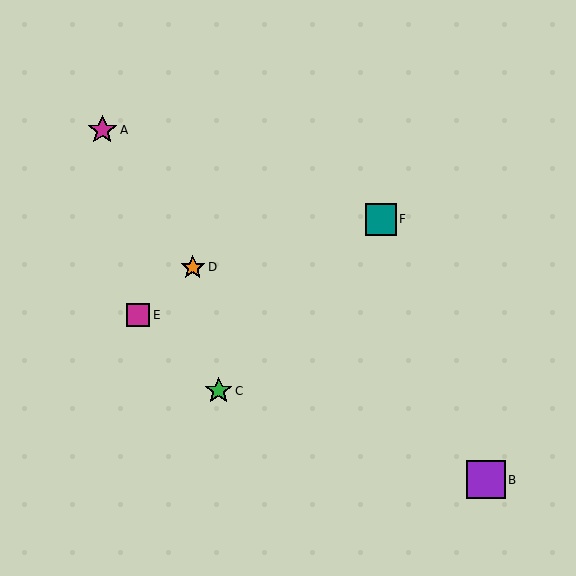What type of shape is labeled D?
Shape D is an orange star.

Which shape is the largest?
The purple square (labeled B) is the largest.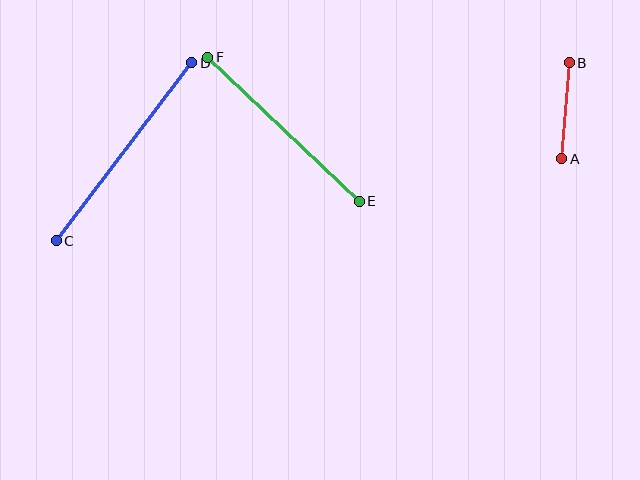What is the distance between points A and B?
The distance is approximately 96 pixels.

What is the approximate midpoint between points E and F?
The midpoint is at approximately (283, 129) pixels.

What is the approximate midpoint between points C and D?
The midpoint is at approximately (124, 152) pixels.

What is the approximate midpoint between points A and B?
The midpoint is at approximately (566, 111) pixels.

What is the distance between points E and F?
The distance is approximately 209 pixels.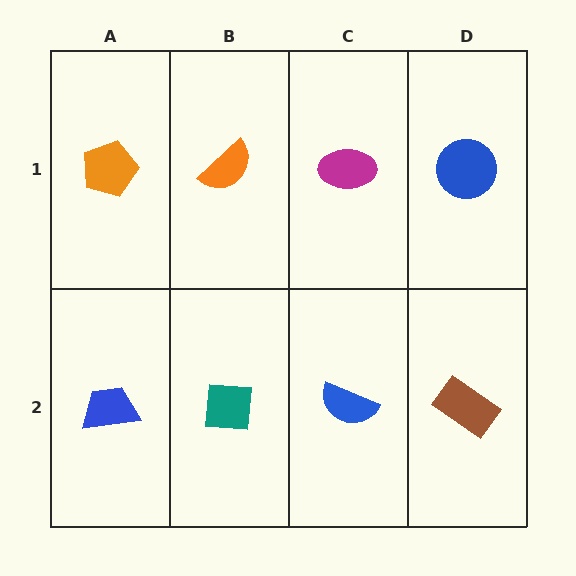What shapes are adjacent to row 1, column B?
A teal square (row 2, column B), an orange pentagon (row 1, column A), a magenta ellipse (row 1, column C).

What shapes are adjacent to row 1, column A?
A blue trapezoid (row 2, column A), an orange semicircle (row 1, column B).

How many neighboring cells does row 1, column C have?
3.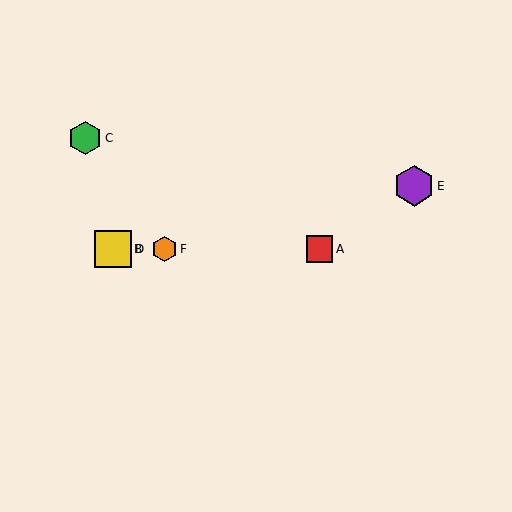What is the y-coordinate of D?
Object D is at y≈249.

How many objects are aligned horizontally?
4 objects (A, B, D, F) are aligned horizontally.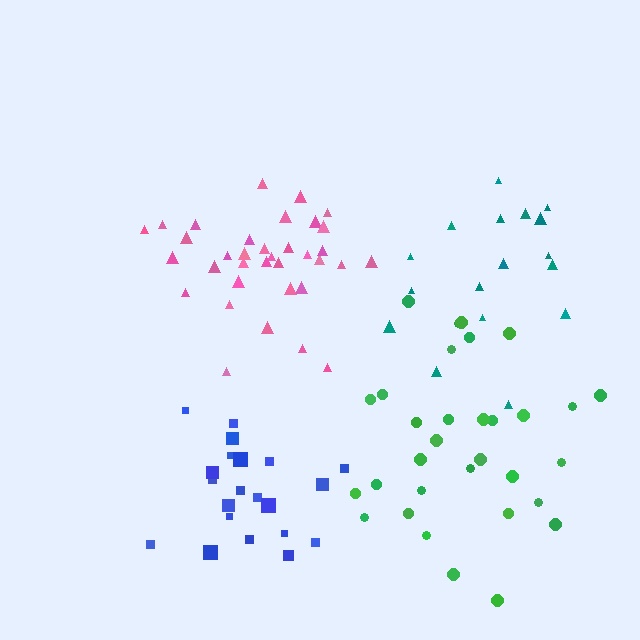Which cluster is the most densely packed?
Pink.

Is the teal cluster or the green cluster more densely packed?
Green.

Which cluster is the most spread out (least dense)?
Teal.